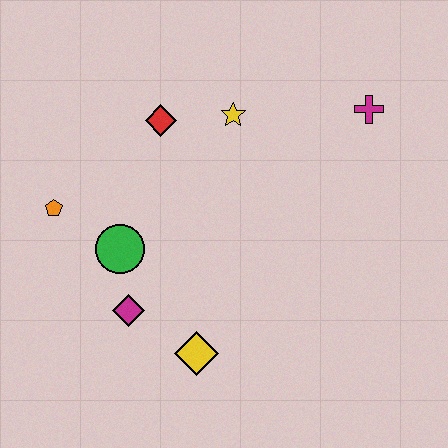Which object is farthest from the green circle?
The magenta cross is farthest from the green circle.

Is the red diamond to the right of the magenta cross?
No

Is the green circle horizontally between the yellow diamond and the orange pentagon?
Yes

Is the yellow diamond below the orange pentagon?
Yes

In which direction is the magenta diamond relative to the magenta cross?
The magenta diamond is to the left of the magenta cross.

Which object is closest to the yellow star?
The red diamond is closest to the yellow star.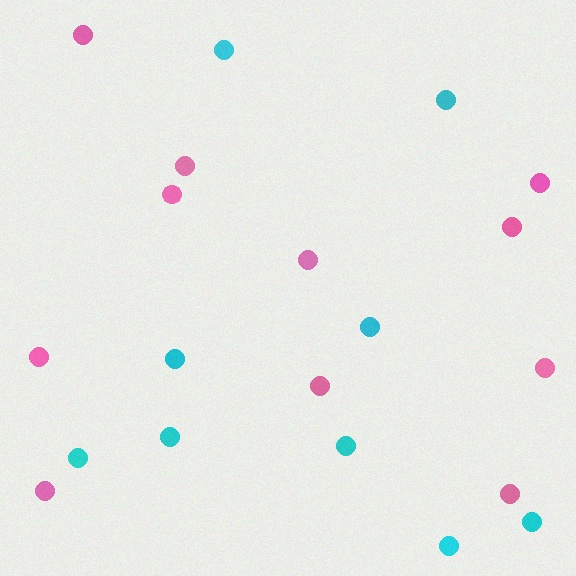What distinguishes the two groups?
There are 2 groups: one group of cyan circles (9) and one group of pink circles (11).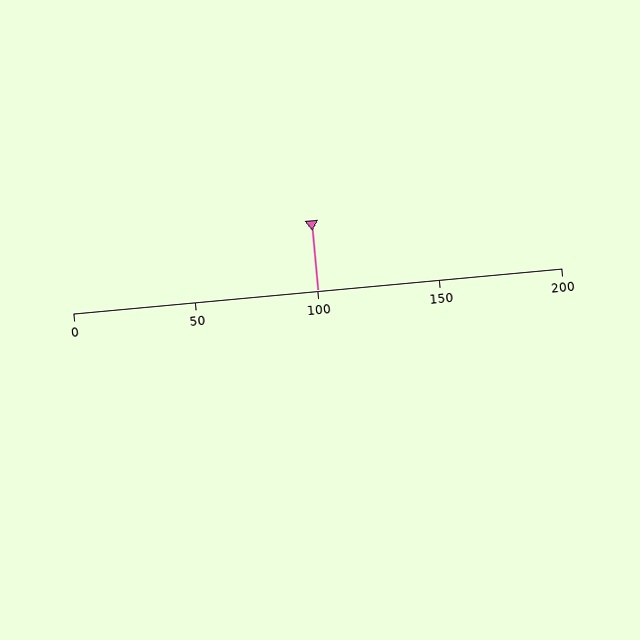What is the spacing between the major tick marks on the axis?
The major ticks are spaced 50 apart.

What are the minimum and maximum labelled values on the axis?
The axis runs from 0 to 200.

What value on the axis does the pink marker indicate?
The marker indicates approximately 100.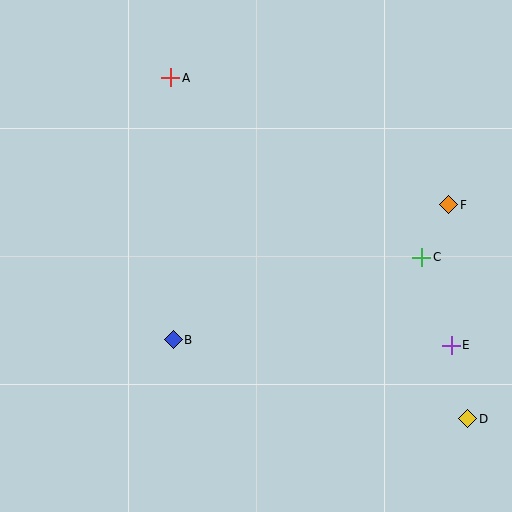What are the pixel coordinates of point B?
Point B is at (173, 340).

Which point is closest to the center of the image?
Point B at (173, 340) is closest to the center.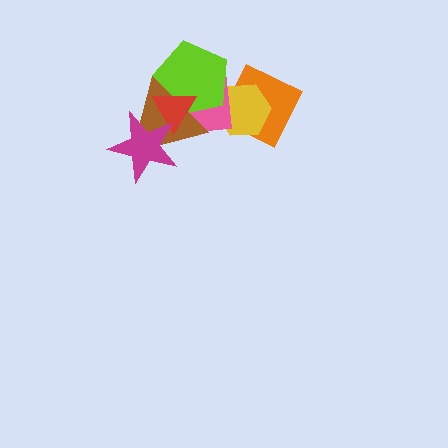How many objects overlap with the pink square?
6 objects overlap with the pink square.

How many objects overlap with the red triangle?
4 objects overlap with the red triangle.